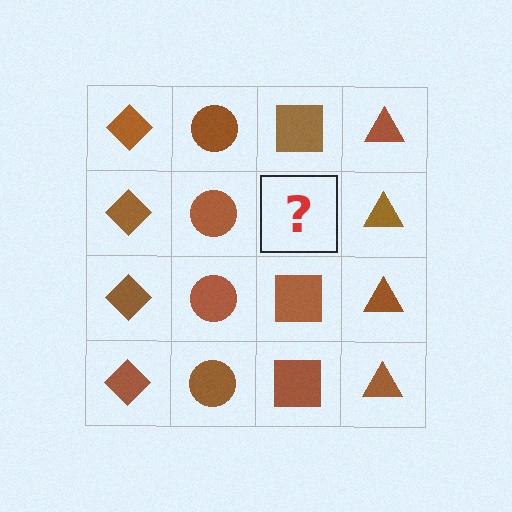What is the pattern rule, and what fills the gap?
The rule is that each column has a consistent shape. The gap should be filled with a brown square.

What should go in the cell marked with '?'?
The missing cell should contain a brown square.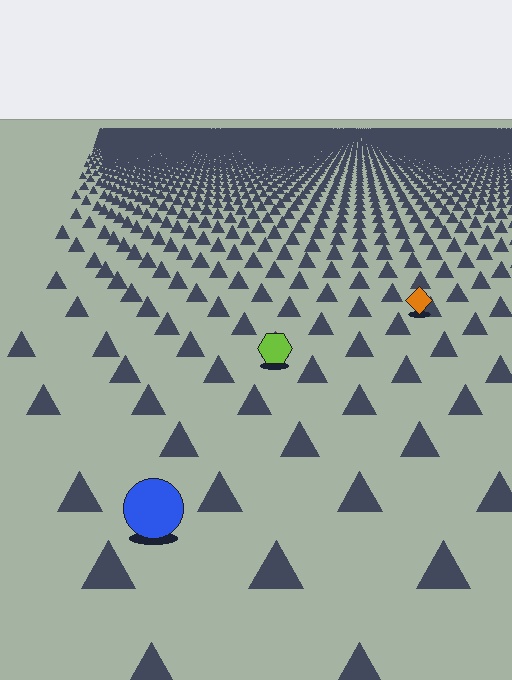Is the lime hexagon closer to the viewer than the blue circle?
No. The blue circle is closer — you can tell from the texture gradient: the ground texture is coarser near it.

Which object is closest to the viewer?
The blue circle is closest. The texture marks near it are larger and more spread out.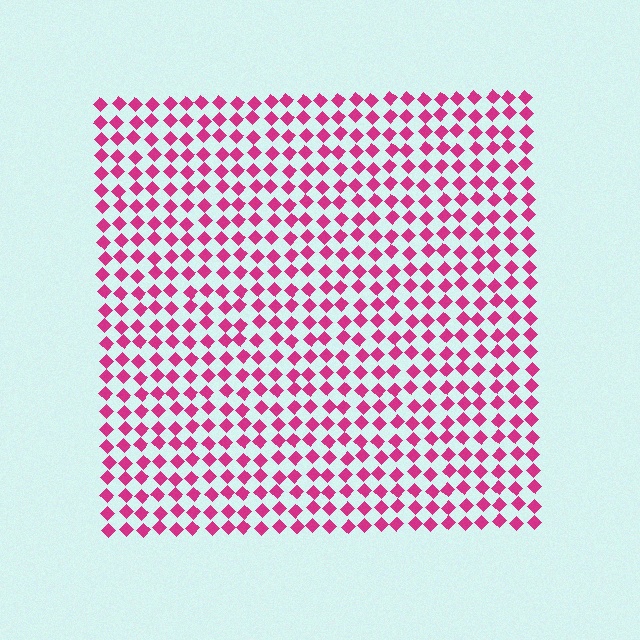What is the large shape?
The large shape is a square.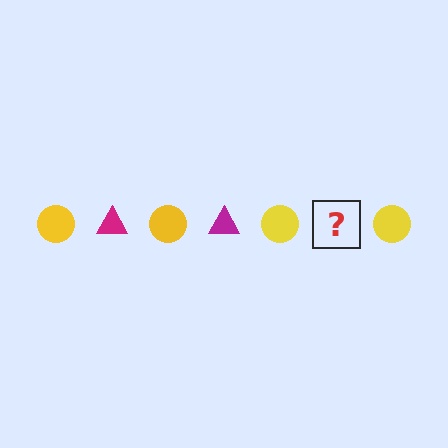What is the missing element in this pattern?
The missing element is a magenta triangle.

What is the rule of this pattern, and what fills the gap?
The rule is that the pattern alternates between yellow circle and magenta triangle. The gap should be filled with a magenta triangle.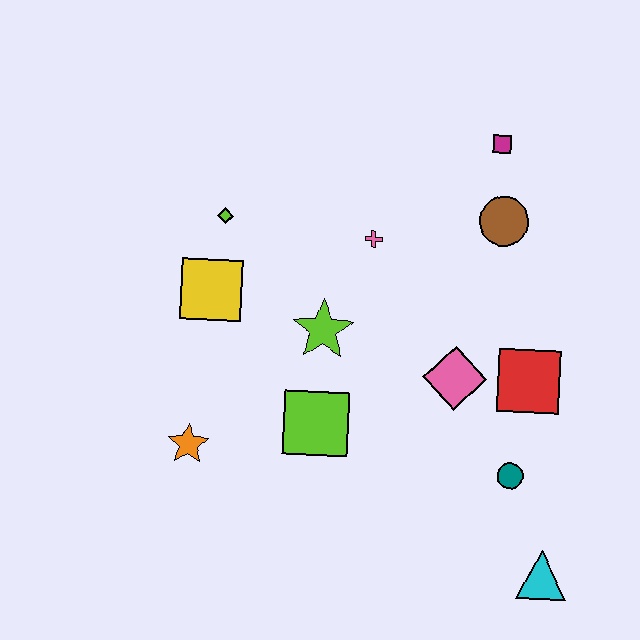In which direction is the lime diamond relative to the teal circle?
The lime diamond is to the left of the teal circle.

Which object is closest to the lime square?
The lime star is closest to the lime square.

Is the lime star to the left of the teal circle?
Yes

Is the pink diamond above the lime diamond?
No